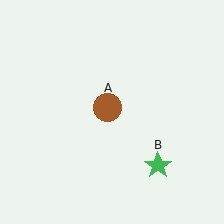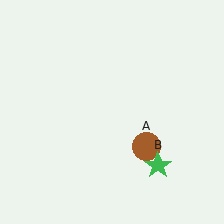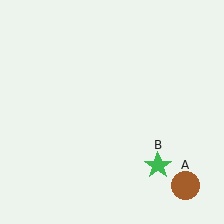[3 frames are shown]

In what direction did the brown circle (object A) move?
The brown circle (object A) moved down and to the right.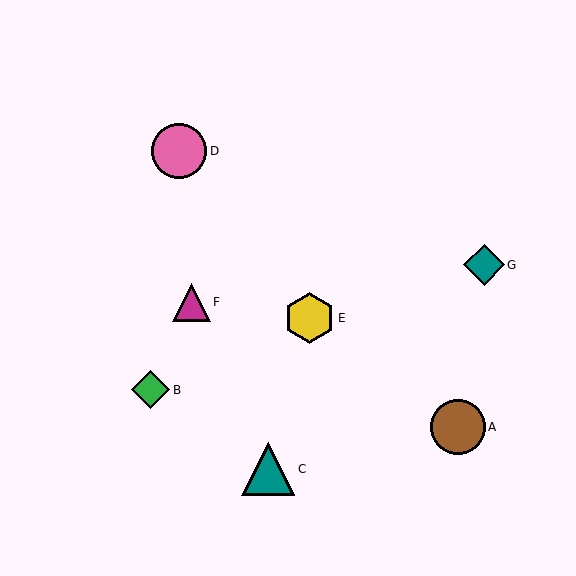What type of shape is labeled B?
Shape B is a green diamond.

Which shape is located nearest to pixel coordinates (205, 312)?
The magenta triangle (labeled F) at (191, 302) is nearest to that location.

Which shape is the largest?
The pink circle (labeled D) is the largest.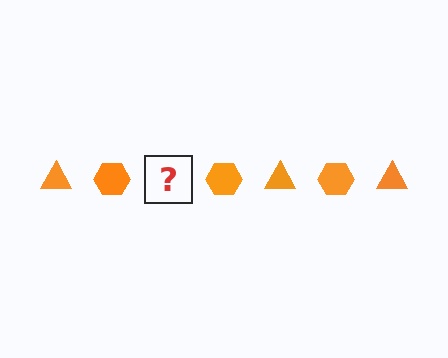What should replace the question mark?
The question mark should be replaced with an orange triangle.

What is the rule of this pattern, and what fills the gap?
The rule is that the pattern cycles through triangle, hexagon shapes in orange. The gap should be filled with an orange triangle.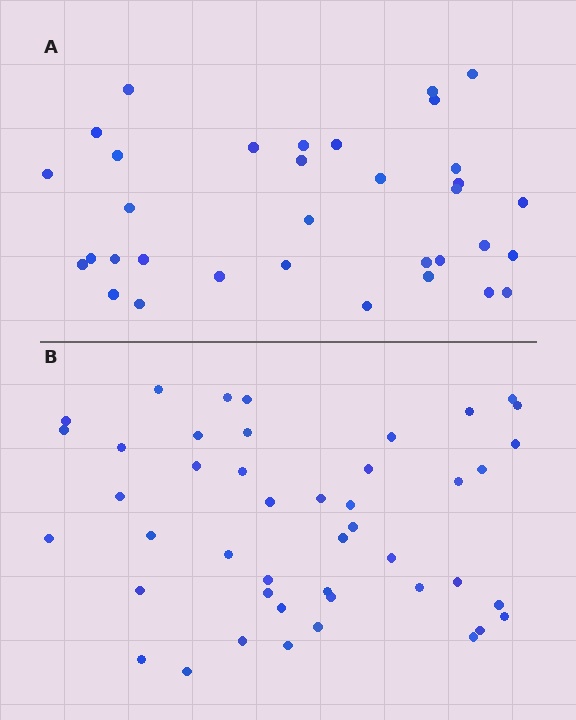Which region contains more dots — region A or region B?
Region B (the bottom region) has more dots.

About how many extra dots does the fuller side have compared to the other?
Region B has roughly 12 or so more dots than region A.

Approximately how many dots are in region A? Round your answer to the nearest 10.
About 30 dots. (The exact count is 34, which rounds to 30.)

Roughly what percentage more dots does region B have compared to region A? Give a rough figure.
About 30% more.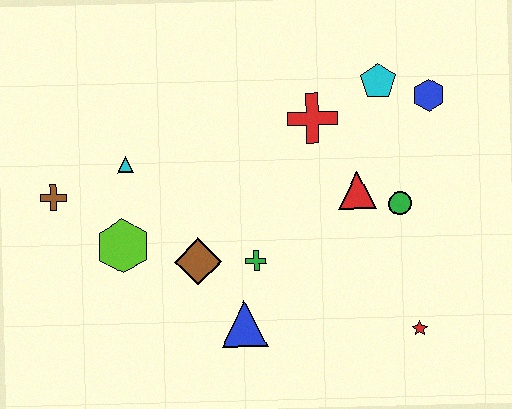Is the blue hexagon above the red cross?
Yes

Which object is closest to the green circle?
The red triangle is closest to the green circle.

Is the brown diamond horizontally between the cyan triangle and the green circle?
Yes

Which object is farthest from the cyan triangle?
The red star is farthest from the cyan triangle.